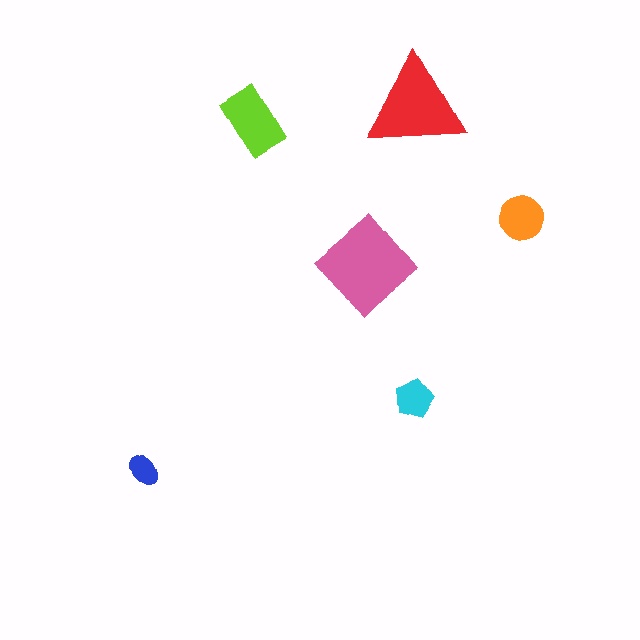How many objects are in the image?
There are 6 objects in the image.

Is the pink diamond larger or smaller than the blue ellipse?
Larger.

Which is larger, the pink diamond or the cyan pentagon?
The pink diamond.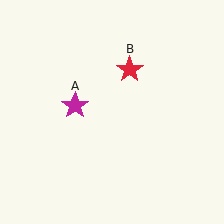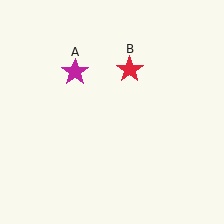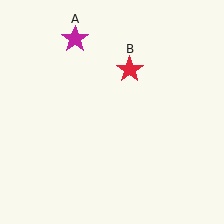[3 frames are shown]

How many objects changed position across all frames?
1 object changed position: magenta star (object A).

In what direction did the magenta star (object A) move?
The magenta star (object A) moved up.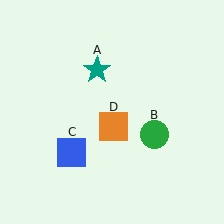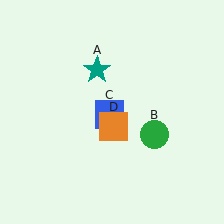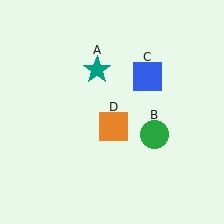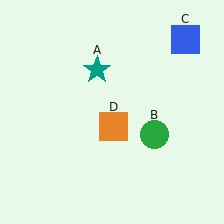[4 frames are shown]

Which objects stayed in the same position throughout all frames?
Teal star (object A) and green circle (object B) and orange square (object D) remained stationary.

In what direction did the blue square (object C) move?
The blue square (object C) moved up and to the right.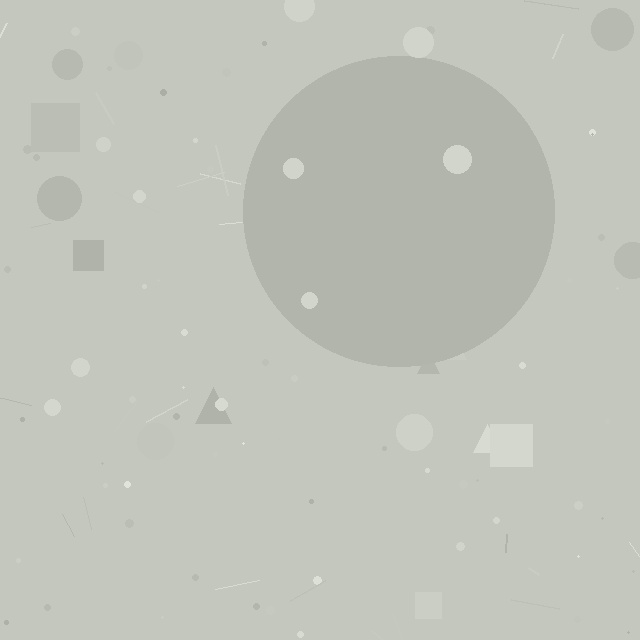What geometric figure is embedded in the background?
A circle is embedded in the background.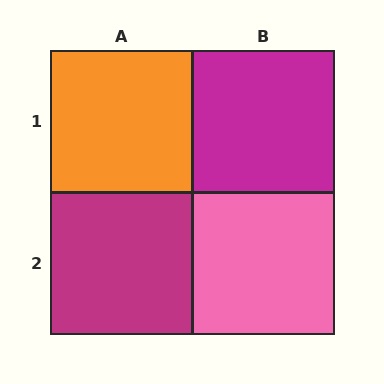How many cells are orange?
1 cell is orange.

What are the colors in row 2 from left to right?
Magenta, pink.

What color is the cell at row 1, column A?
Orange.